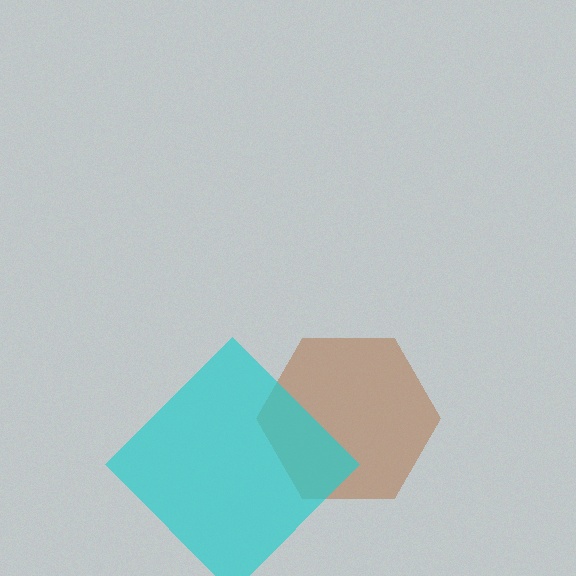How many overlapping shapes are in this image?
There are 2 overlapping shapes in the image.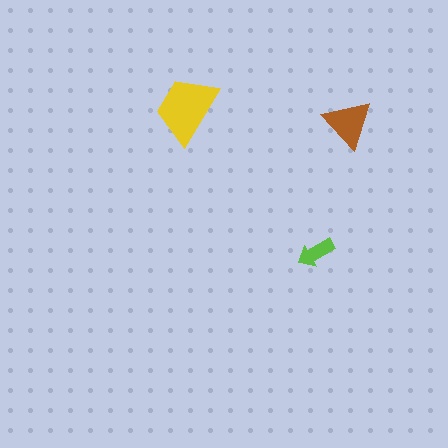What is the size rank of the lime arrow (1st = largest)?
3rd.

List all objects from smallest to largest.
The lime arrow, the brown triangle, the yellow trapezoid.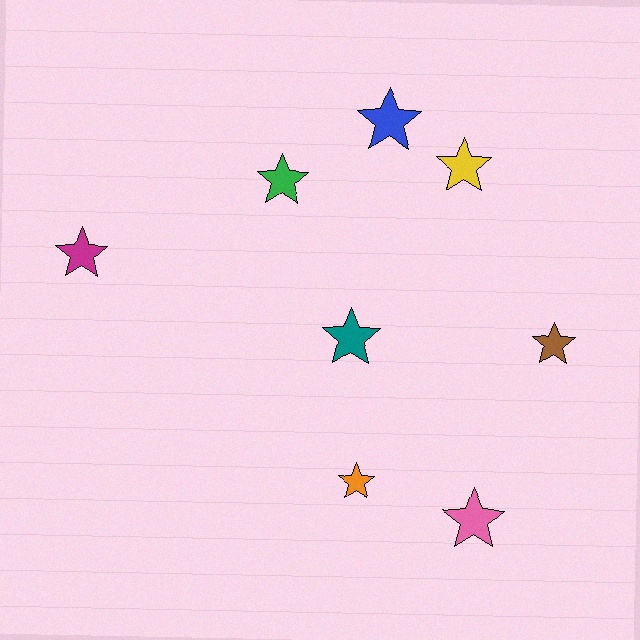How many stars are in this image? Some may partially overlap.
There are 8 stars.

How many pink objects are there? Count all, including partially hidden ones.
There is 1 pink object.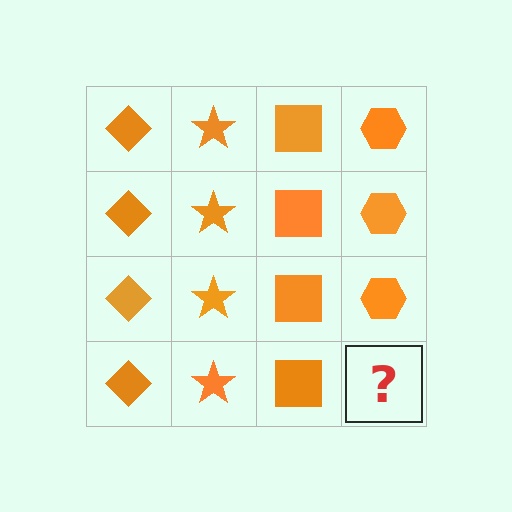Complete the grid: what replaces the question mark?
The question mark should be replaced with an orange hexagon.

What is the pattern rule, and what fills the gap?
The rule is that each column has a consistent shape. The gap should be filled with an orange hexagon.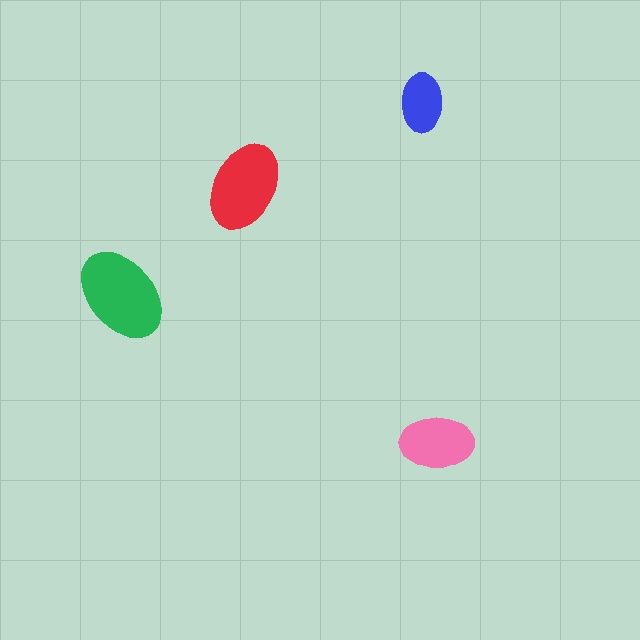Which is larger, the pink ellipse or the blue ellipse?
The pink one.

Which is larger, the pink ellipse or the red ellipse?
The red one.